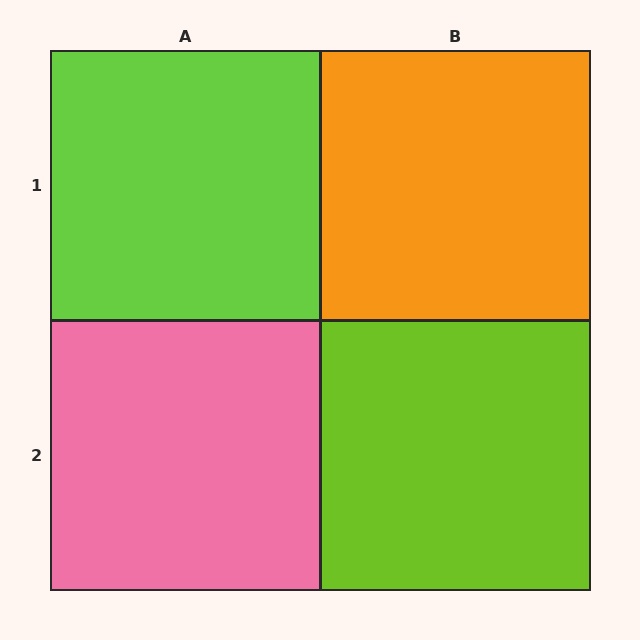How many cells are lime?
2 cells are lime.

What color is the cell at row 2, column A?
Pink.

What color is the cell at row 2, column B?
Lime.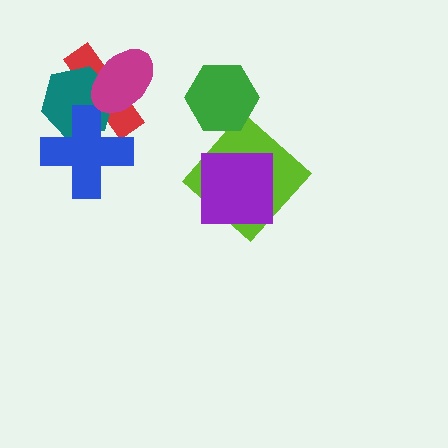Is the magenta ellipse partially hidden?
No, no other shape covers it.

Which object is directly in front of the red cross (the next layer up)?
The teal hexagon is directly in front of the red cross.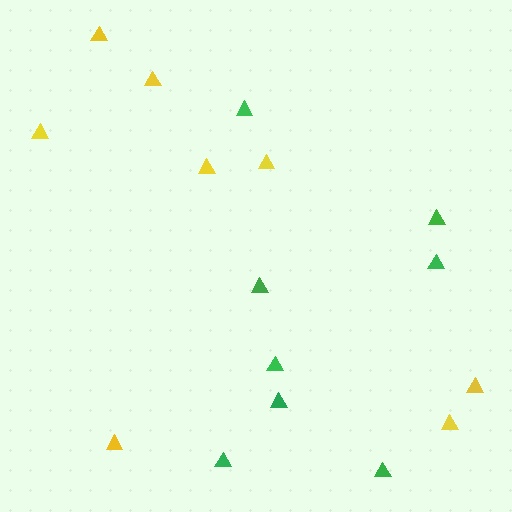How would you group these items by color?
There are 2 groups: one group of yellow triangles (8) and one group of green triangles (8).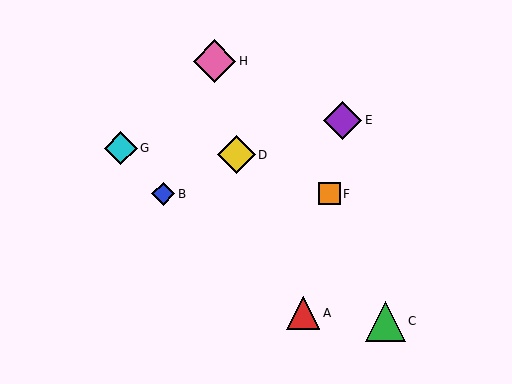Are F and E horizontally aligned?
No, F is at y≈194 and E is at y≈120.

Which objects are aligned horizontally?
Objects B, F are aligned horizontally.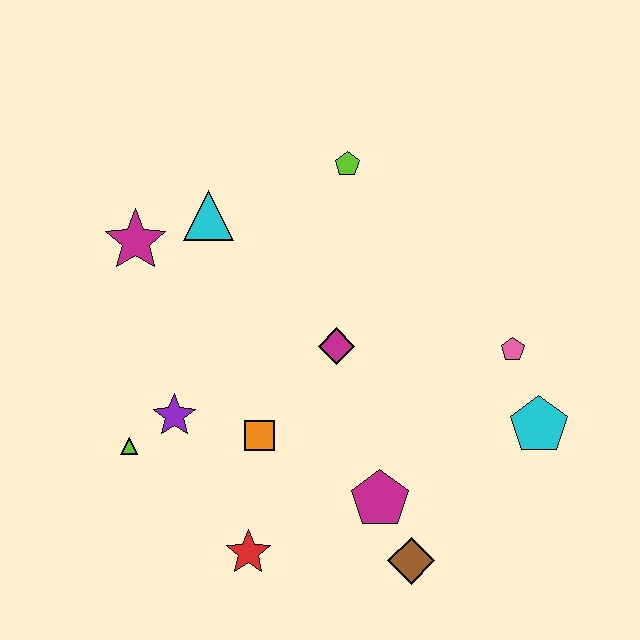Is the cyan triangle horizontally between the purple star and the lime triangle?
No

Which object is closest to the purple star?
The lime triangle is closest to the purple star.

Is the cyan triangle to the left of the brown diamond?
Yes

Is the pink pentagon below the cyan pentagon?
No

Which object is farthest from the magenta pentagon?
The magenta star is farthest from the magenta pentagon.